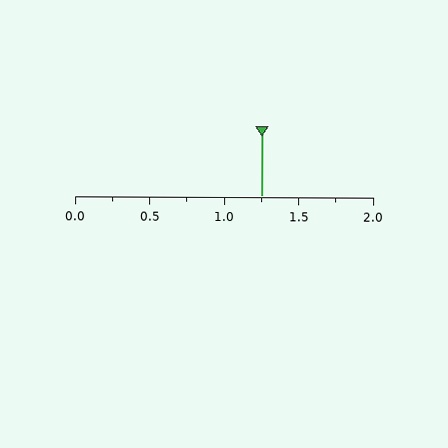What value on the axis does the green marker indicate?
The marker indicates approximately 1.25.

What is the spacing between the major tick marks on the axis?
The major ticks are spaced 0.5 apart.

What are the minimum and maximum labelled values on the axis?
The axis runs from 0.0 to 2.0.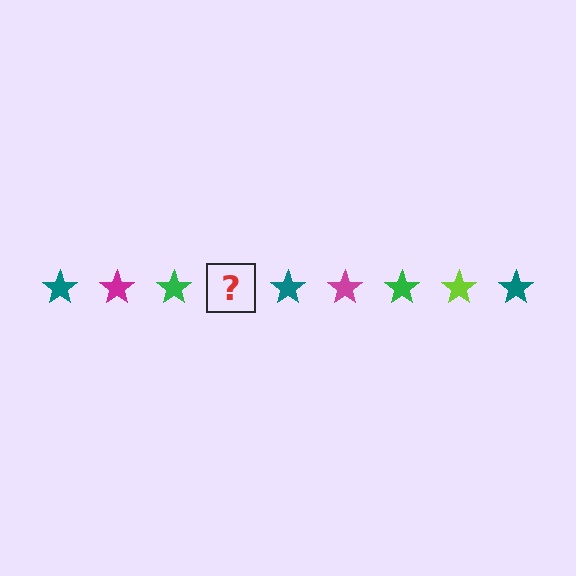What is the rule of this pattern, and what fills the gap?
The rule is that the pattern cycles through teal, magenta, green, lime stars. The gap should be filled with a lime star.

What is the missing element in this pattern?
The missing element is a lime star.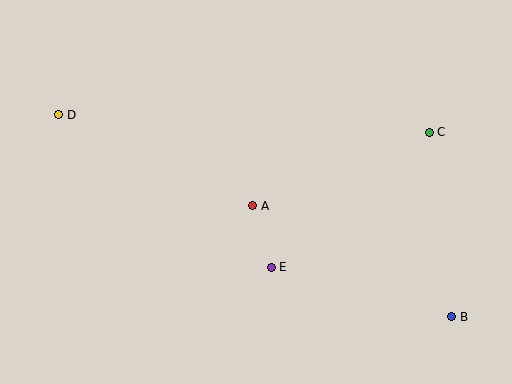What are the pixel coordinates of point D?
Point D is at (59, 115).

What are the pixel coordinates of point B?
Point B is at (452, 317).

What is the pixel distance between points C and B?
The distance between C and B is 186 pixels.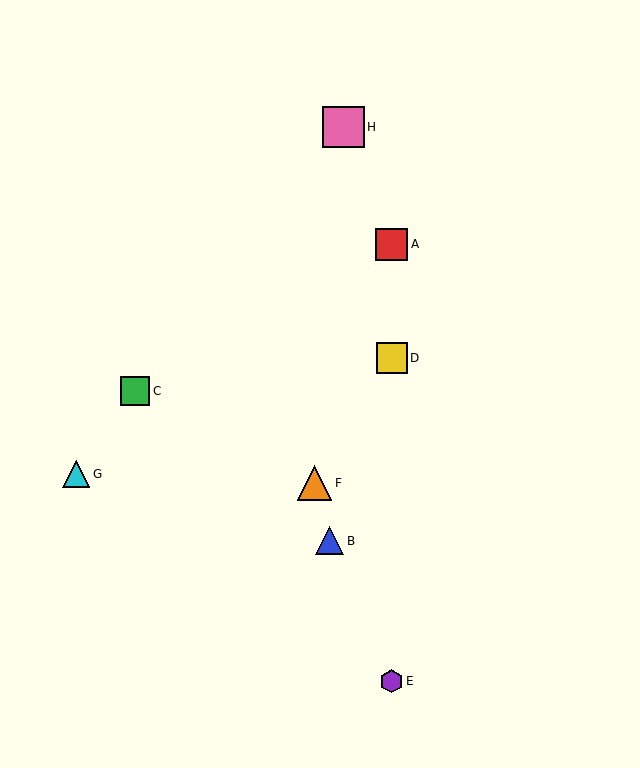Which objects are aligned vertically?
Objects A, D, E are aligned vertically.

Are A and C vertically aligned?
No, A is at x≈392 and C is at x≈135.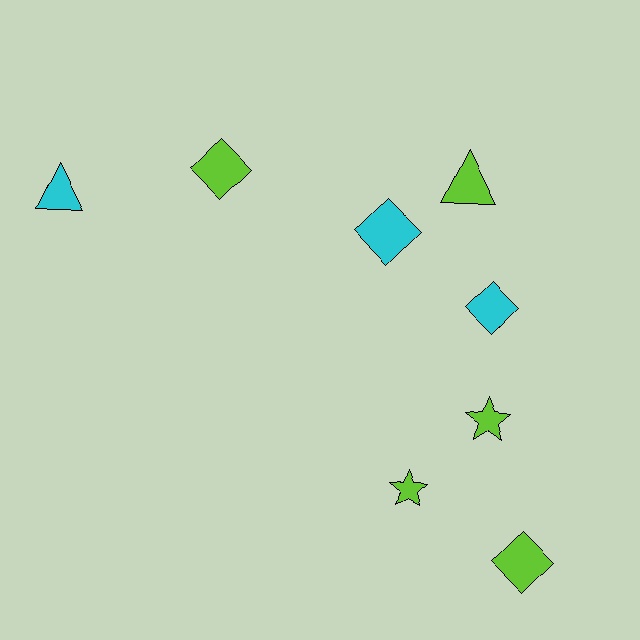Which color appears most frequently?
Lime, with 5 objects.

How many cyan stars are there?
There are no cyan stars.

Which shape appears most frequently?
Diamond, with 4 objects.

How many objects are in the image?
There are 8 objects.